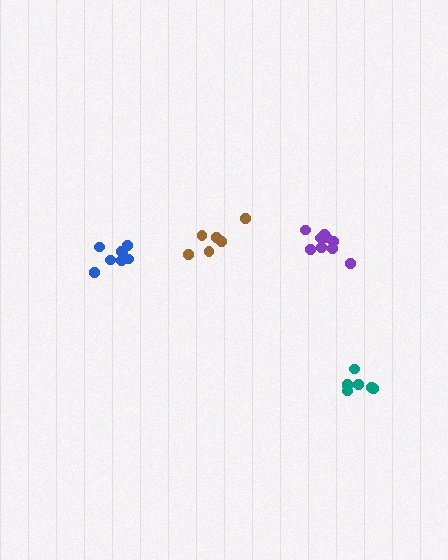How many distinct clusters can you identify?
There are 4 distinct clusters.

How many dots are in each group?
Group 1: 8 dots, Group 2: 9 dots, Group 3: 6 dots, Group 4: 7 dots (30 total).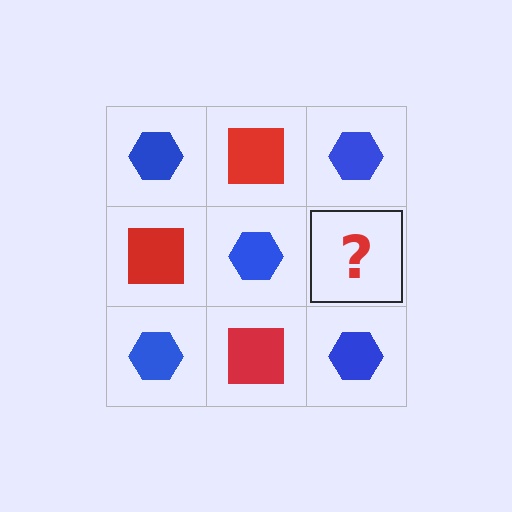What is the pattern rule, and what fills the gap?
The rule is that it alternates blue hexagon and red square in a checkerboard pattern. The gap should be filled with a red square.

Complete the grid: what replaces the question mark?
The question mark should be replaced with a red square.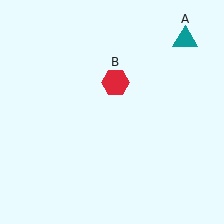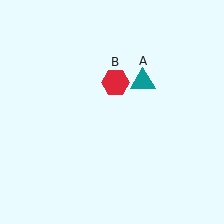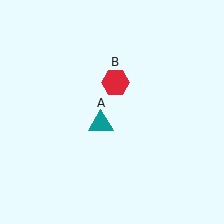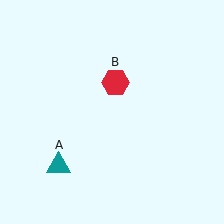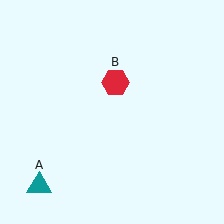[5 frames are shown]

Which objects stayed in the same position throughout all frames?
Red hexagon (object B) remained stationary.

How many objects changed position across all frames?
1 object changed position: teal triangle (object A).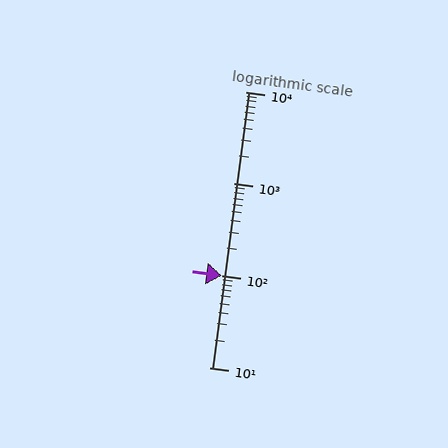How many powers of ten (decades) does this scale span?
The scale spans 3 decades, from 10 to 10000.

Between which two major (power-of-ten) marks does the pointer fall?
The pointer is between 100 and 1000.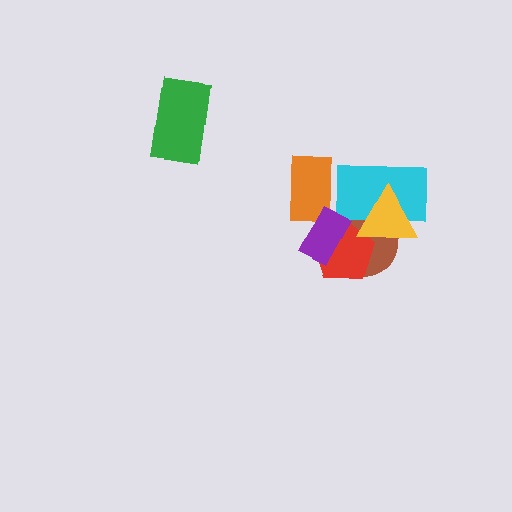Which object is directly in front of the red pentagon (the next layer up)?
The purple rectangle is directly in front of the red pentagon.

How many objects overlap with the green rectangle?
0 objects overlap with the green rectangle.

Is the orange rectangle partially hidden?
Yes, it is partially covered by another shape.